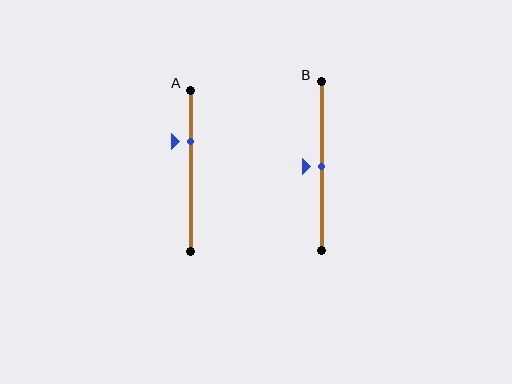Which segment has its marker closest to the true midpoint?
Segment B has its marker closest to the true midpoint.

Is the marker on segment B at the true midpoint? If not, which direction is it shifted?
Yes, the marker on segment B is at the true midpoint.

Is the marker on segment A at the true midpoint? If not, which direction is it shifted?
No, the marker on segment A is shifted upward by about 18% of the segment length.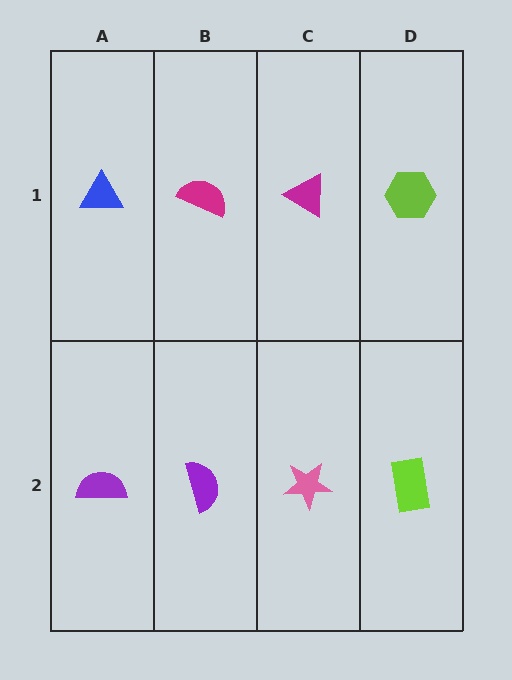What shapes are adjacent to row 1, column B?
A purple semicircle (row 2, column B), a blue triangle (row 1, column A), a magenta triangle (row 1, column C).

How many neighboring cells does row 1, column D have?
2.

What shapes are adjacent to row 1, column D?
A lime rectangle (row 2, column D), a magenta triangle (row 1, column C).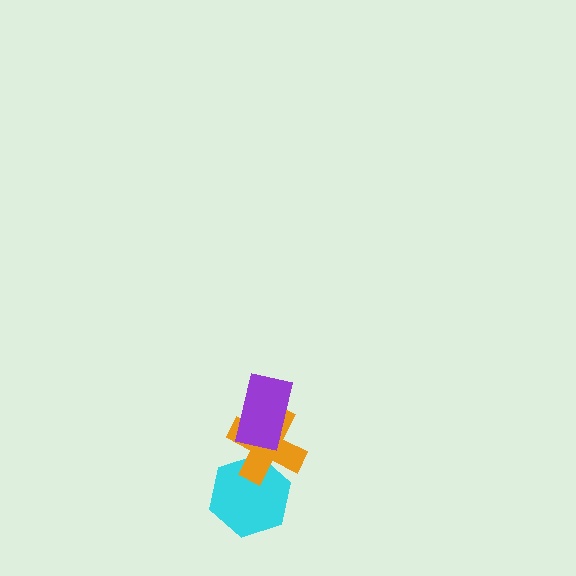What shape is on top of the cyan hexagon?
The orange cross is on top of the cyan hexagon.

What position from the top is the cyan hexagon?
The cyan hexagon is 3rd from the top.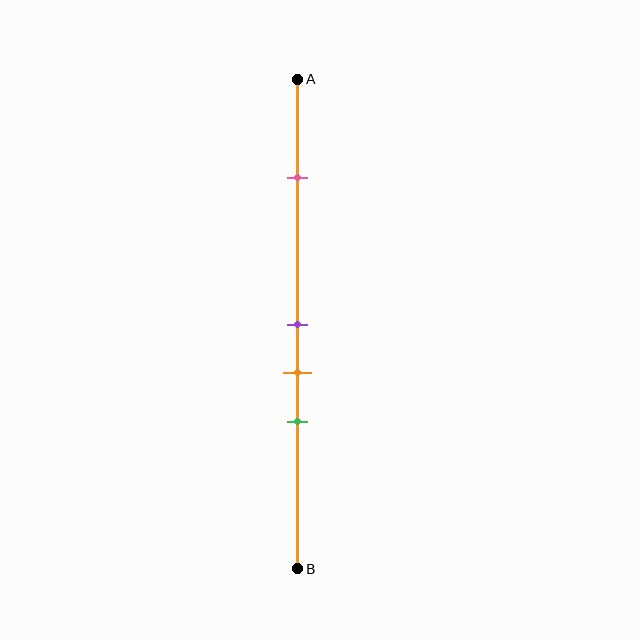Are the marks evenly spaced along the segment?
No, the marks are not evenly spaced.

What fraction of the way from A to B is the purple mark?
The purple mark is approximately 50% (0.5) of the way from A to B.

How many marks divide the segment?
There are 4 marks dividing the segment.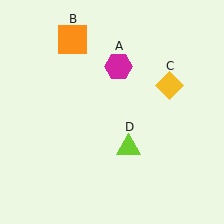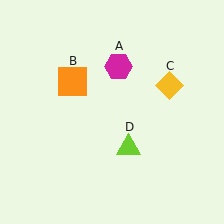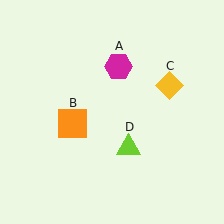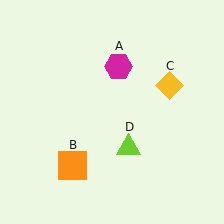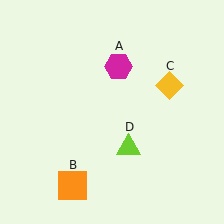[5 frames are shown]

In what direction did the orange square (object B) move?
The orange square (object B) moved down.